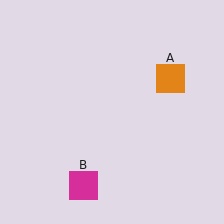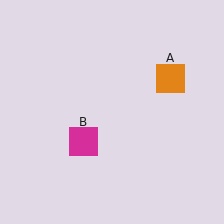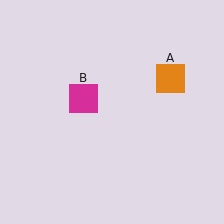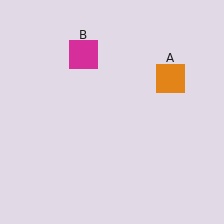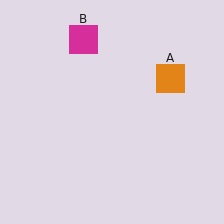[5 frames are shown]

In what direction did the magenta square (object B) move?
The magenta square (object B) moved up.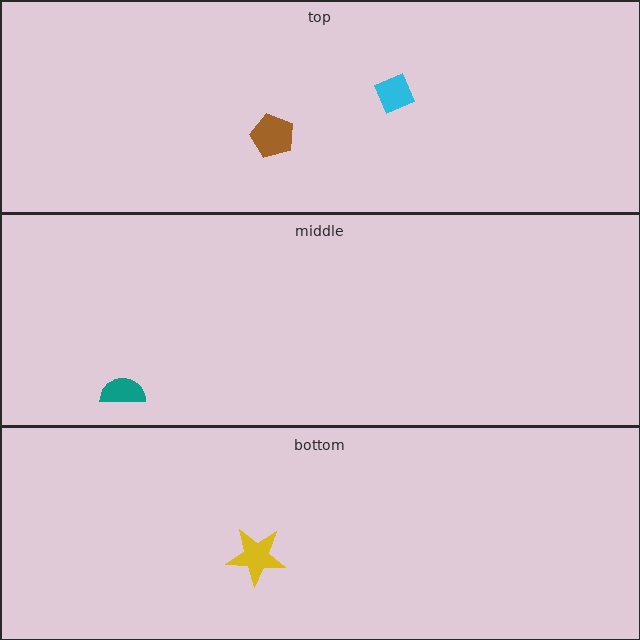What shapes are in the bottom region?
The yellow star.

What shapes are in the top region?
The cyan diamond, the brown pentagon.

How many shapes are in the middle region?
1.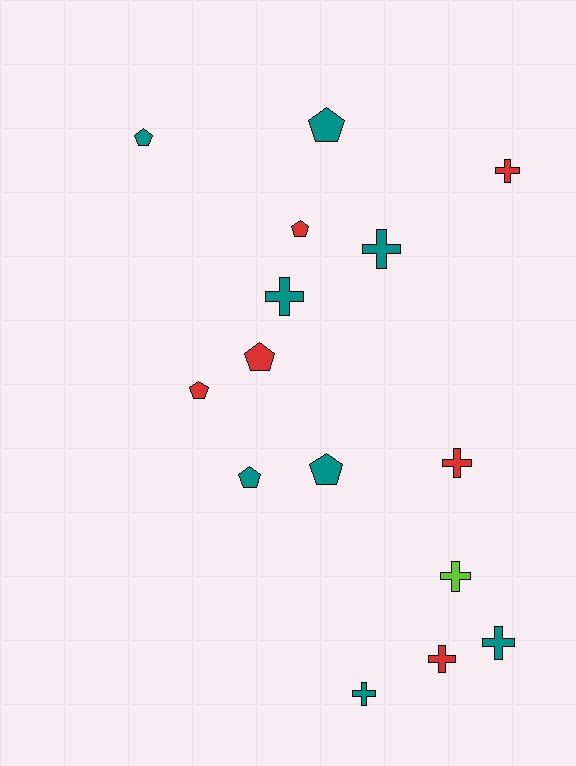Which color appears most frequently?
Teal, with 8 objects.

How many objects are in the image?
There are 15 objects.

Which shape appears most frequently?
Cross, with 8 objects.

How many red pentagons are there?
There are 3 red pentagons.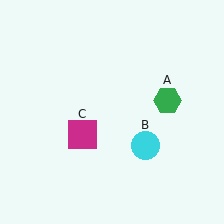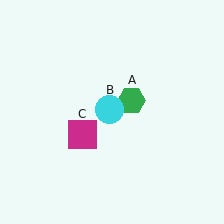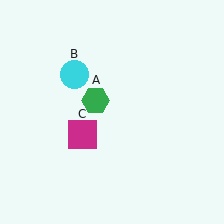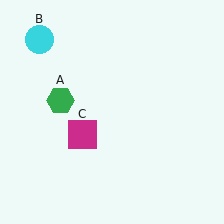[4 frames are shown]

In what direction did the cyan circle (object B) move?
The cyan circle (object B) moved up and to the left.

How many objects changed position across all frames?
2 objects changed position: green hexagon (object A), cyan circle (object B).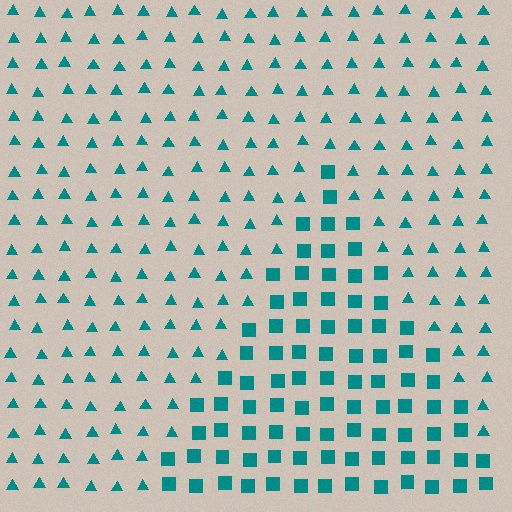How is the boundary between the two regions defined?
The boundary is defined by a change in element shape: squares inside vs. triangles outside. All elements share the same color and spacing.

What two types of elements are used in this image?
The image uses squares inside the triangle region and triangles outside it.